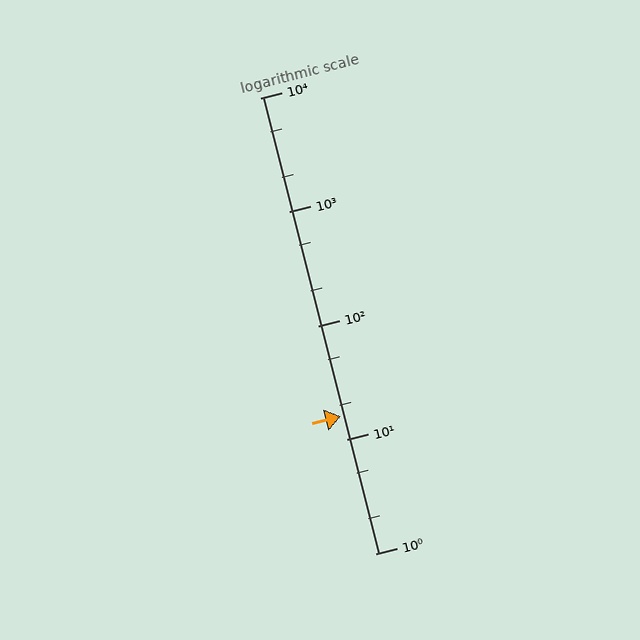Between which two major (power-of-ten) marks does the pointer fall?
The pointer is between 10 and 100.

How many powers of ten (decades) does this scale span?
The scale spans 4 decades, from 1 to 10000.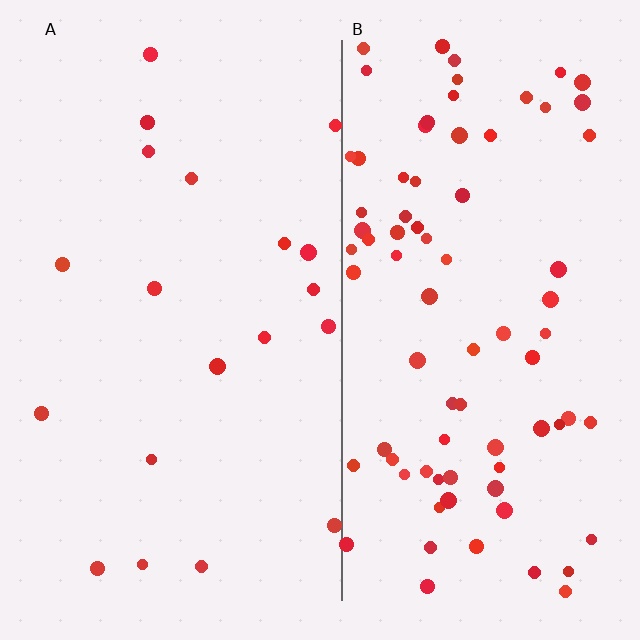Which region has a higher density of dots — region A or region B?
B (the right).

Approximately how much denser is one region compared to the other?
Approximately 4.2× — region B over region A.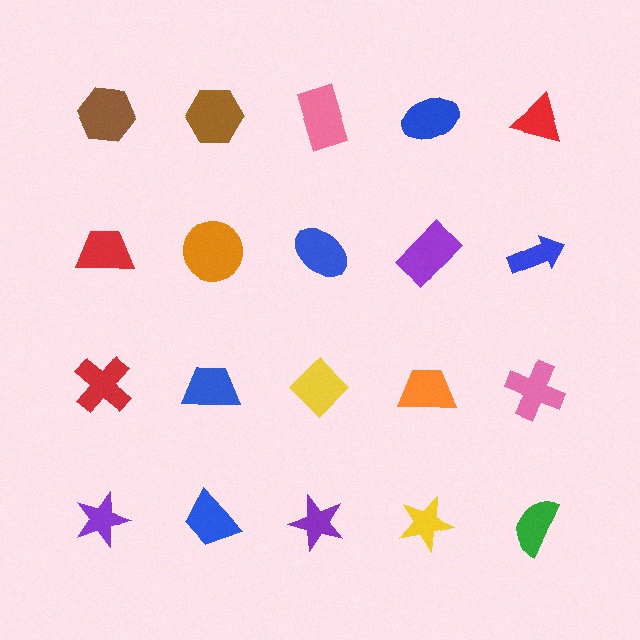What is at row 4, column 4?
A yellow star.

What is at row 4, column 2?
A blue trapezoid.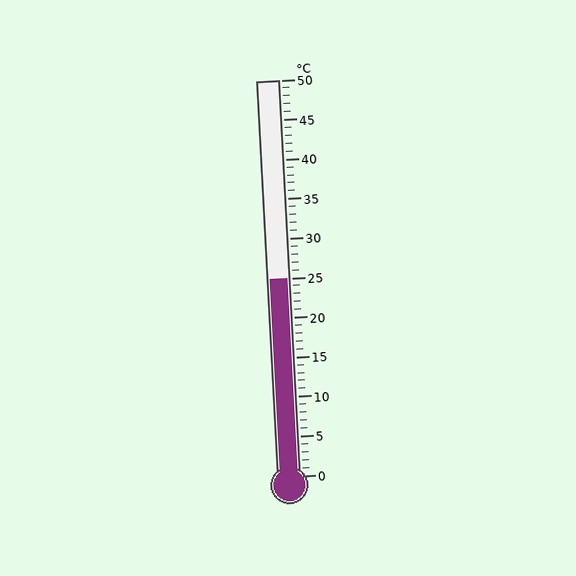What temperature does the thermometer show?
The thermometer shows approximately 25°C.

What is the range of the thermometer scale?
The thermometer scale ranges from 0°C to 50°C.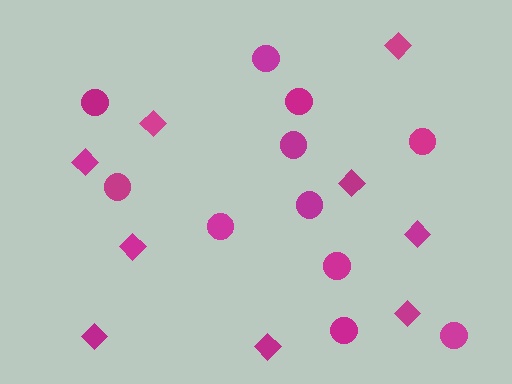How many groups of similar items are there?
There are 2 groups: one group of diamonds (9) and one group of circles (11).